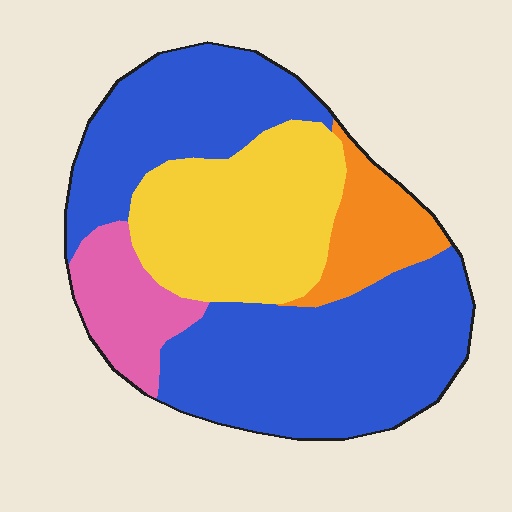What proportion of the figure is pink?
Pink covers around 10% of the figure.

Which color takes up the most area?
Blue, at roughly 55%.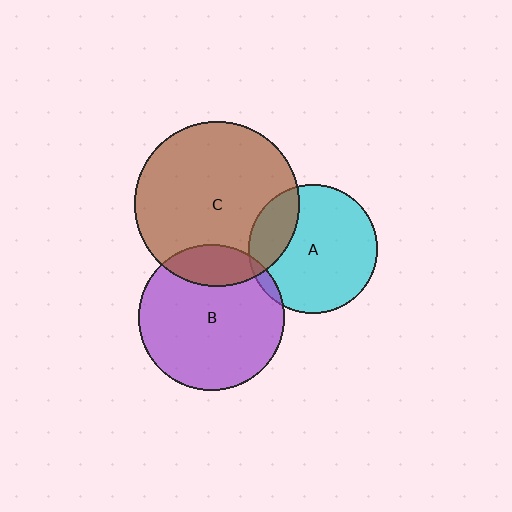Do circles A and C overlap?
Yes.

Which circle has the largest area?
Circle C (brown).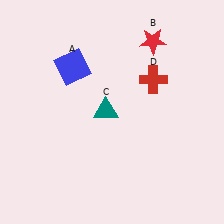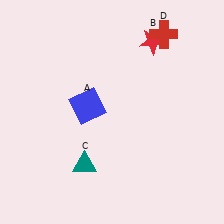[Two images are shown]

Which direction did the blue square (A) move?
The blue square (A) moved down.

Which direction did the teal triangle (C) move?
The teal triangle (C) moved down.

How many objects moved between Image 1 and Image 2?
3 objects moved between the two images.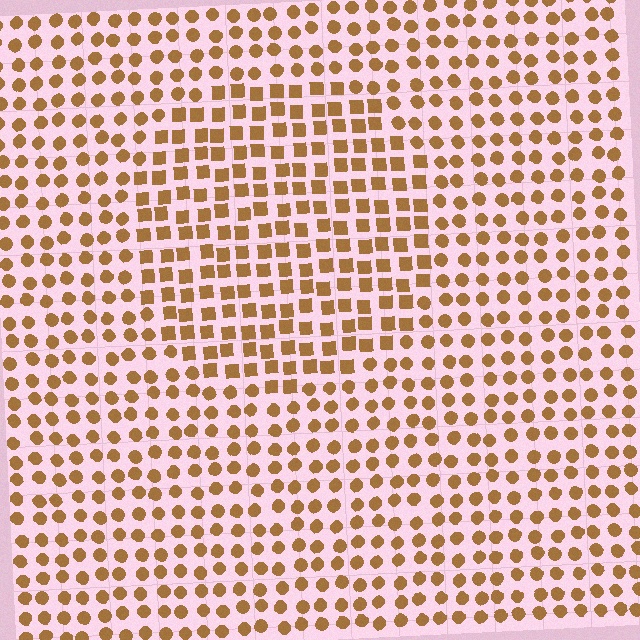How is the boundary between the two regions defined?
The boundary is defined by a change in element shape: squares inside vs. circles outside. All elements share the same color and spacing.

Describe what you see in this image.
The image is filled with small brown elements arranged in a uniform grid. A circle-shaped region contains squares, while the surrounding area contains circles. The boundary is defined purely by the change in element shape.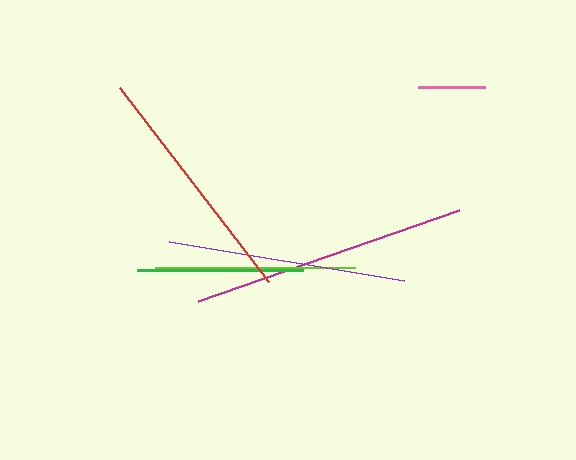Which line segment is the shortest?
The pink line is the shortest at approximately 67 pixels.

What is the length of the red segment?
The red segment is approximately 245 pixels long.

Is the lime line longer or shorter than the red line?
The red line is longer than the lime line.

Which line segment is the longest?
The magenta line is the longest at approximately 276 pixels.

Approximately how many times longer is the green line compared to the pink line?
The green line is approximately 2.5 times the length of the pink line.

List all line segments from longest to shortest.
From longest to shortest: magenta, red, purple, lime, green, pink.